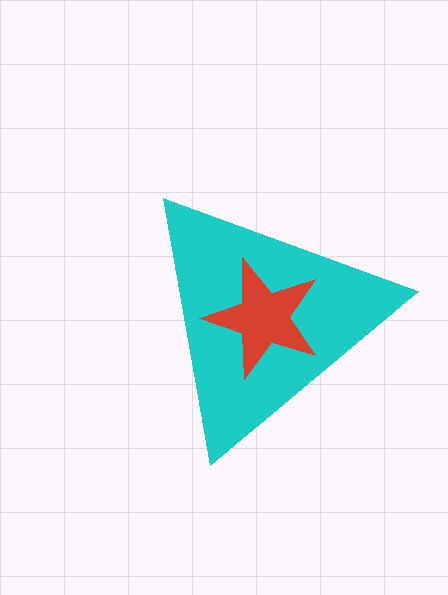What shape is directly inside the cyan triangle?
The red star.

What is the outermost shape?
The cyan triangle.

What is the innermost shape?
The red star.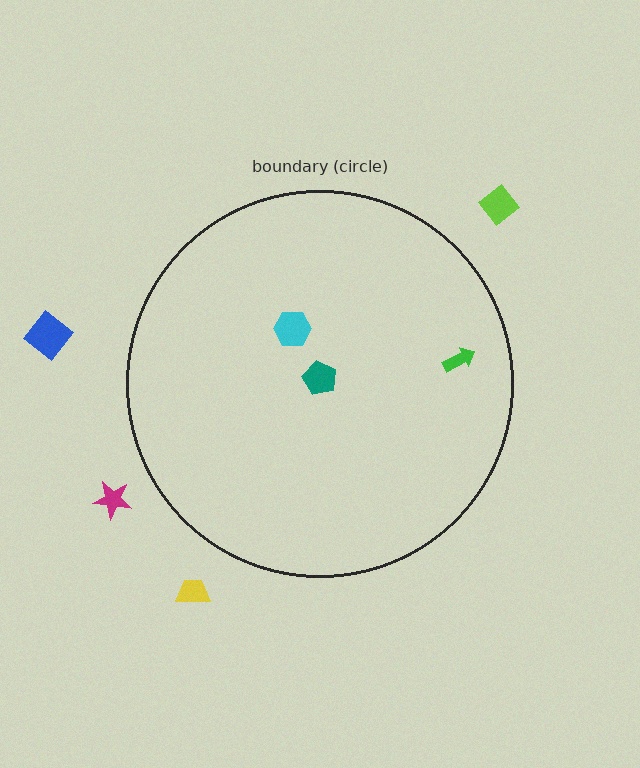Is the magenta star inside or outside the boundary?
Outside.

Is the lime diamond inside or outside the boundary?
Outside.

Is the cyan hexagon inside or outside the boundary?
Inside.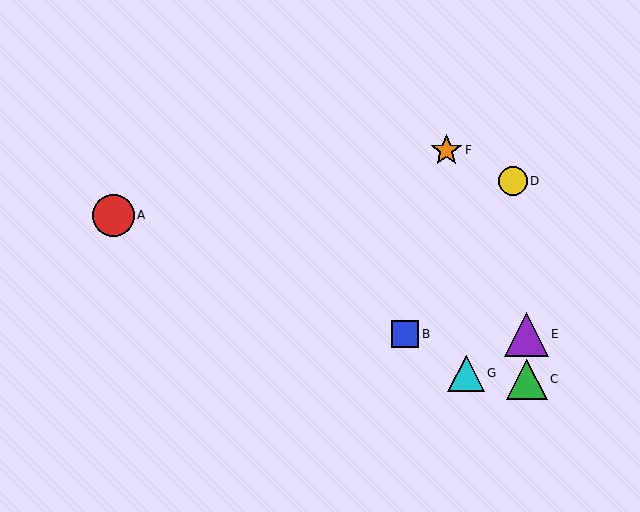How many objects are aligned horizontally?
2 objects (B, E) are aligned horizontally.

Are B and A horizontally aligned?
No, B is at y≈334 and A is at y≈215.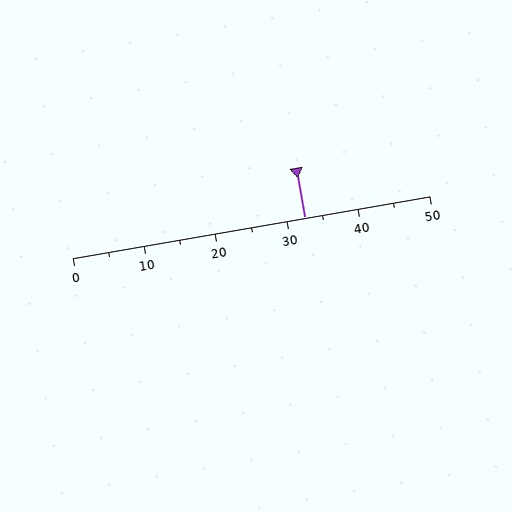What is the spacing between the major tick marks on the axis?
The major ticks are spaced 10 apart.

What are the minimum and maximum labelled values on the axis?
The axis runs from 0 to 50.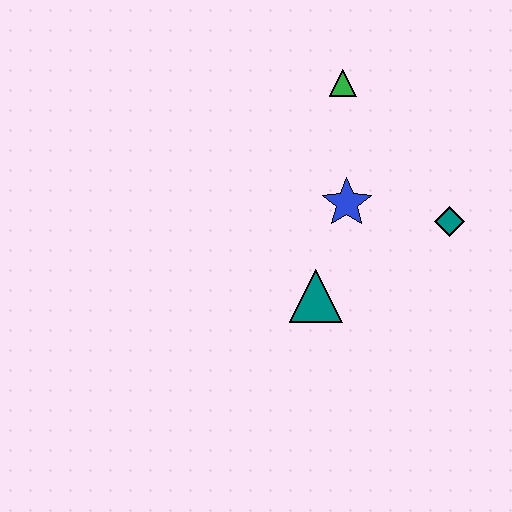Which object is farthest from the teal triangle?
The green triangle is farthest from the teal triangle.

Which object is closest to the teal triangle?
The blue star is closest to the teal triangle.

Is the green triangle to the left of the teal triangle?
No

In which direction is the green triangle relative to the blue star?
The green triangle is above the blue star.